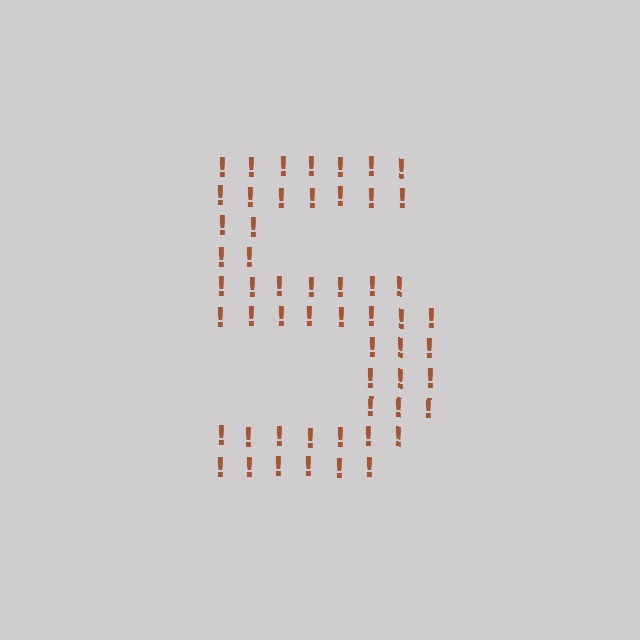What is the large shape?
The large shape is the digit 5.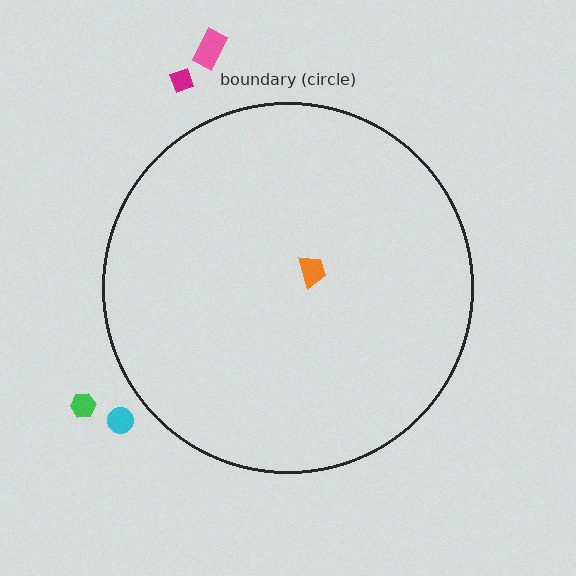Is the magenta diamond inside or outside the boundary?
Outside.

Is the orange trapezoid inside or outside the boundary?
Inside.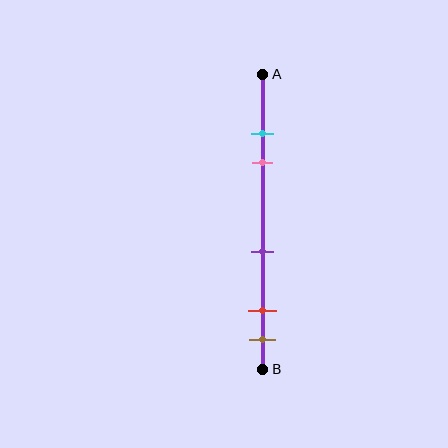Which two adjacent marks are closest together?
The cyan and pink marks are the closest adjacent pair.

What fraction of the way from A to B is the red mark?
The red mark is approximately 80% (0.8) of the way from A to B.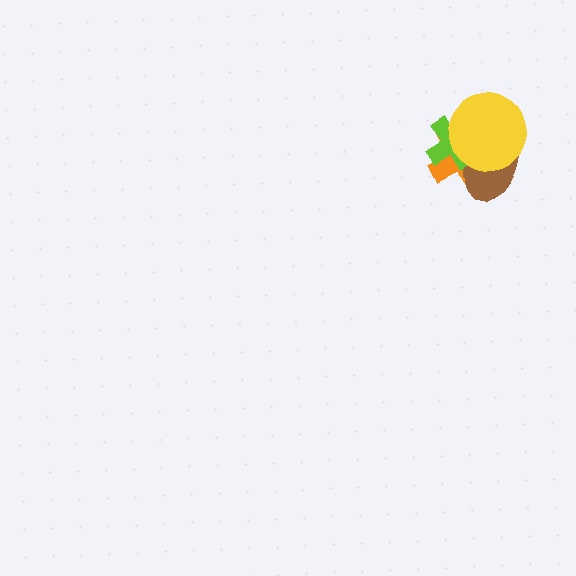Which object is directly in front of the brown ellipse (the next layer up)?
The lime cross is directly in front of the brown ellipse.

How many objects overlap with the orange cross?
3 objects overlap with the orange cross.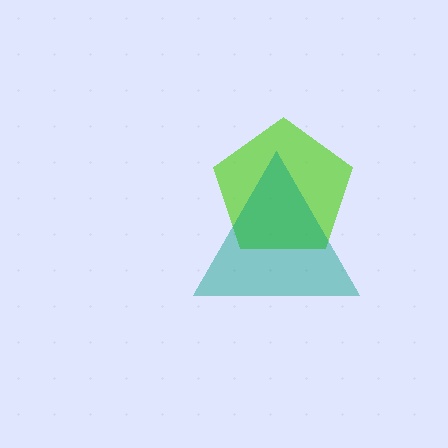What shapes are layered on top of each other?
The layered shapes are: a lime pentagon, a teal triangle.